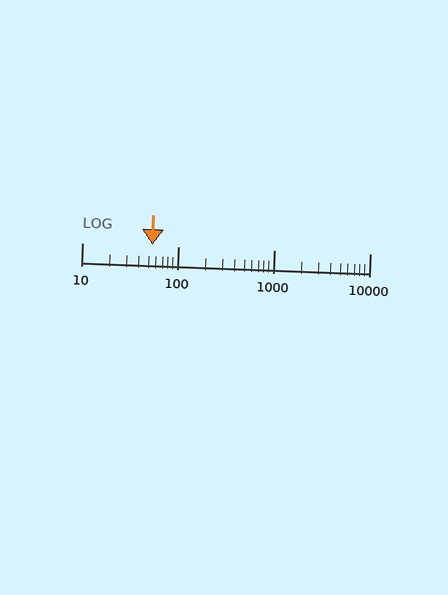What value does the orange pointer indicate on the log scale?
The pointer indicates approximately 54.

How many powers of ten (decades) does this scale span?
The scale spans 3 decades, from 10 to 10000.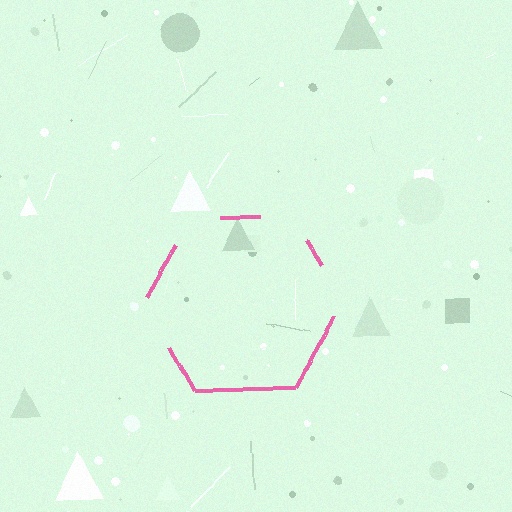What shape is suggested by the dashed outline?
The dashed outline suggests a hexagon.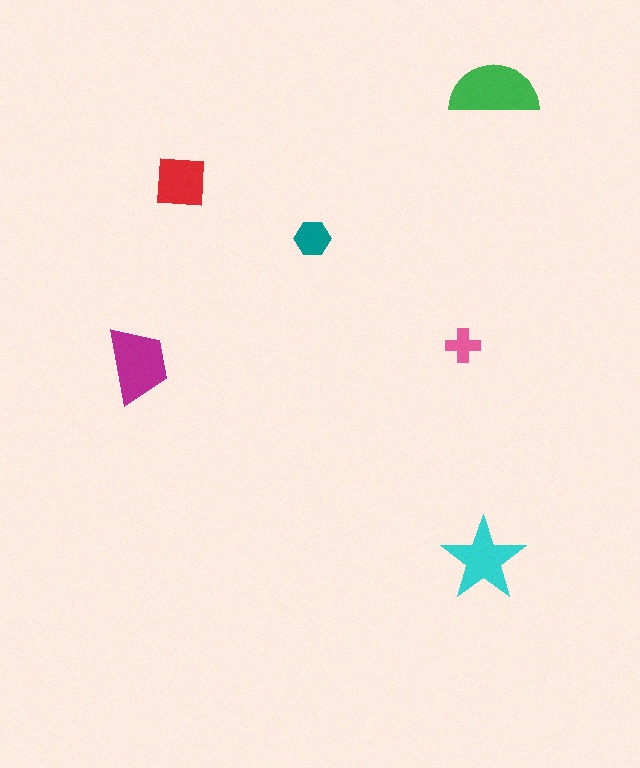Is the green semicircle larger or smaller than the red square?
Larger.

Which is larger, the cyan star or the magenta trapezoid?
The magenta trapezoid.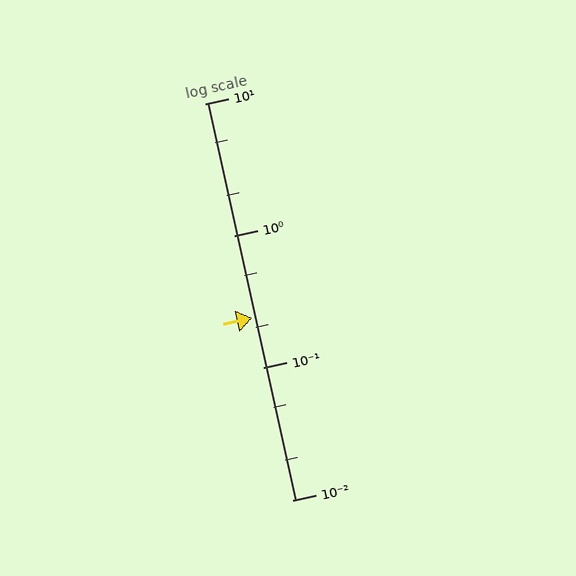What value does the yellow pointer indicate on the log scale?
The pointer indicates approximately 0.24.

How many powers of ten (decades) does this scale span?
The scale spans 3 decades, from 0.01 to 10.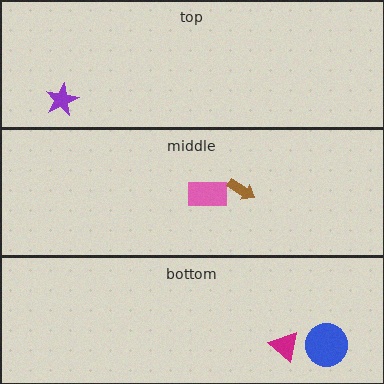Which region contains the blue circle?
The bottom region.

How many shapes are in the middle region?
2.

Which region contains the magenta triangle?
The bottom region.